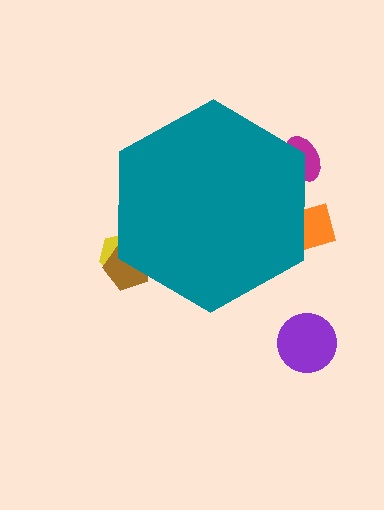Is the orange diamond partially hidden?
Yes, the orange diamond is partially hidden behind the teal hexagon.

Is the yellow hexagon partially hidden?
Yes, the yellow hexagon is partially hidden behind the teal hexagon.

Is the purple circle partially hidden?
No, the purple circle is fully visible.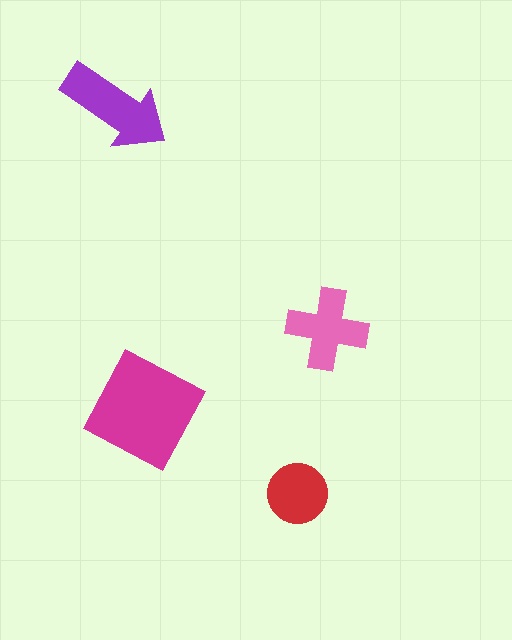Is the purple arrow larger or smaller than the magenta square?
Smaller.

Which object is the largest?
The magenta square.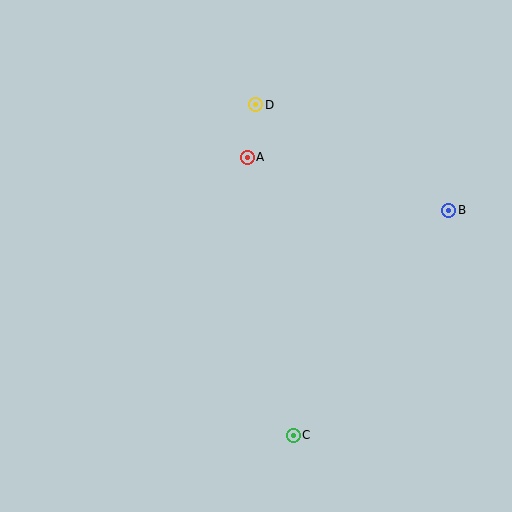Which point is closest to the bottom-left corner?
Point C is closest to the bottom-left corner.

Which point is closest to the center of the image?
Point A at (247, 157) is closest to the center.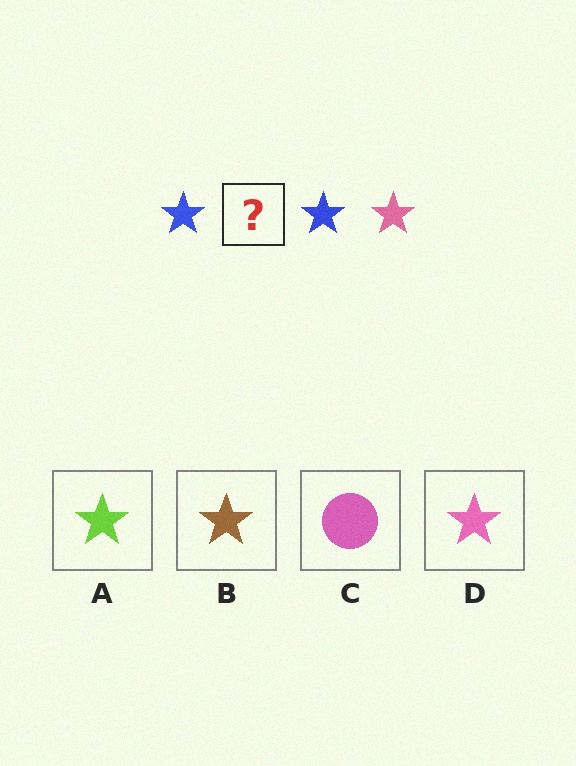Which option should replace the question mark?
Option D.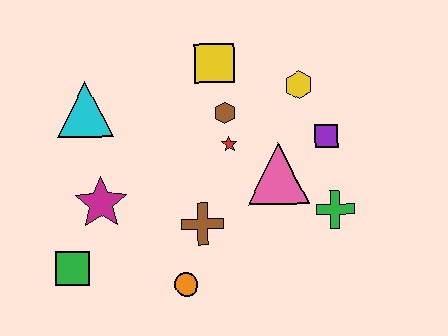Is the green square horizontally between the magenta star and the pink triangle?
No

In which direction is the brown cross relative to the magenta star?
The brown cross is to the right of the magenta star.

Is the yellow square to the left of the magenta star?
No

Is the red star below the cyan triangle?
Yes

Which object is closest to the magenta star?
The green square is closest to the magenta star.